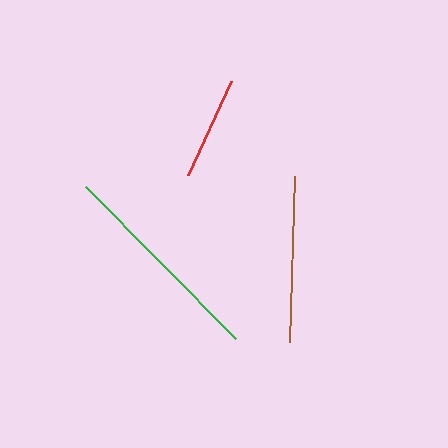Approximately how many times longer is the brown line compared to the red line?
The brown line is approximately 1.6 times the length of the red line.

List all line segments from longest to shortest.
From longest to shortest: green, brown, red.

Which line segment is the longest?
The green line is the longest at approximately 214 pixels.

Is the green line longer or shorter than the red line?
The green line is longer than the red line.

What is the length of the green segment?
The green segment is approximately 214 pixels long.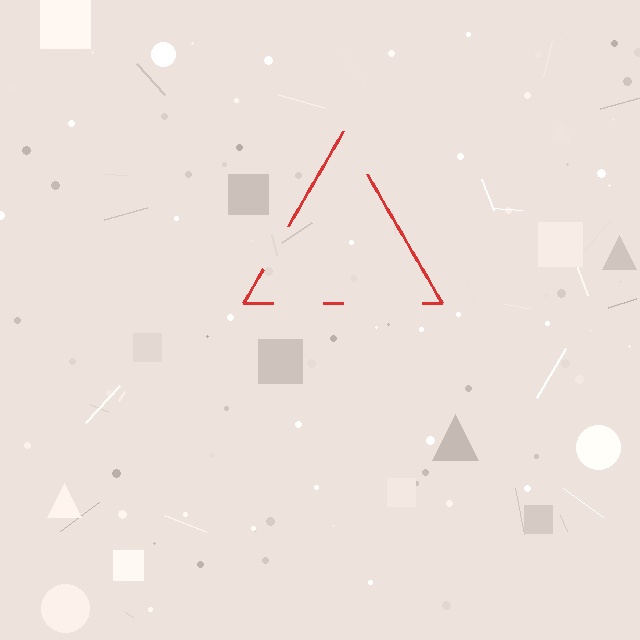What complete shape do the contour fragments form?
The contour fragments form a triangle.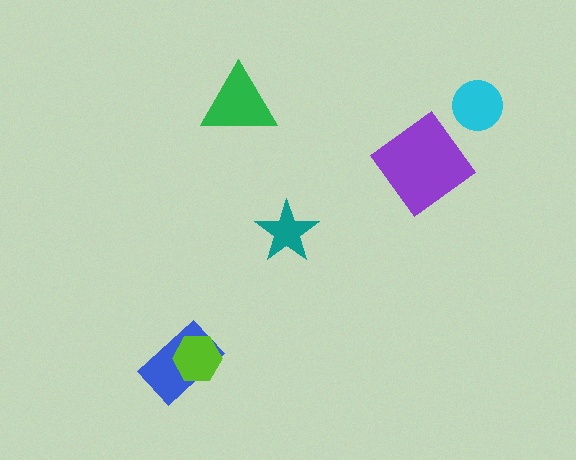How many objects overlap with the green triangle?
0 objects overlap with the green triangle.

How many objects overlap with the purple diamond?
0 objects overlap with the purple diamond.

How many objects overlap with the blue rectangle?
1 object overlaps with the blue rectangle.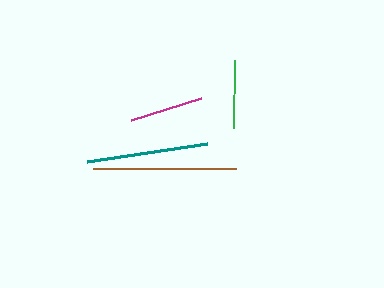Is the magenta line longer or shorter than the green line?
The magenta line is longer than the green line.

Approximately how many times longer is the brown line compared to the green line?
The brown line is approximately 2.1 times the length of the green line.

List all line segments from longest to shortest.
From longest to shortest: brown, teal, magenta, green.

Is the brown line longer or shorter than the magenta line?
The brown line is longer than the magenta line.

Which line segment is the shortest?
The green line is the shortest at approximately 68 pixels.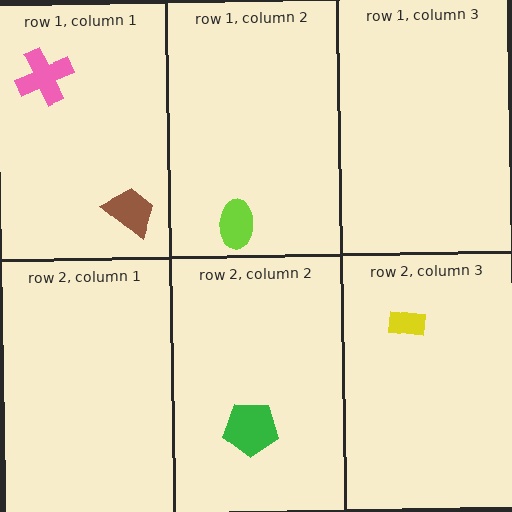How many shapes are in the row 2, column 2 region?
1.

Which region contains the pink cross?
The row 1, column 1 region.